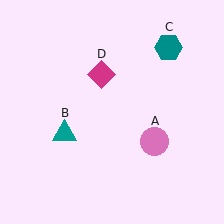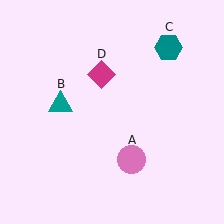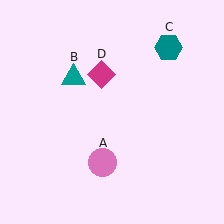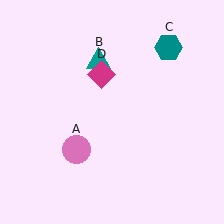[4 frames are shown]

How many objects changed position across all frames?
2 objects changed position: pink circle (object A), teal triangle (object B).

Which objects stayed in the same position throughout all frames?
Teal hexagon (object C) and magenta diamond (object D) remained stationary.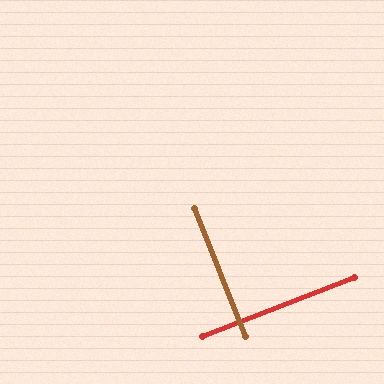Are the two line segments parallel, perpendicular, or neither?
Perpendicular — they meet at approximately 89°.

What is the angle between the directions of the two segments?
Approximately 89 degrees.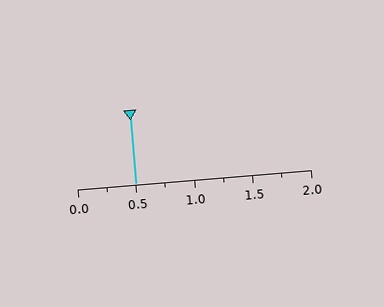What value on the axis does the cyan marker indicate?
The marker indicates approximately 0.5.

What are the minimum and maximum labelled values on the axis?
The axis runs from 0.0 to 2.0.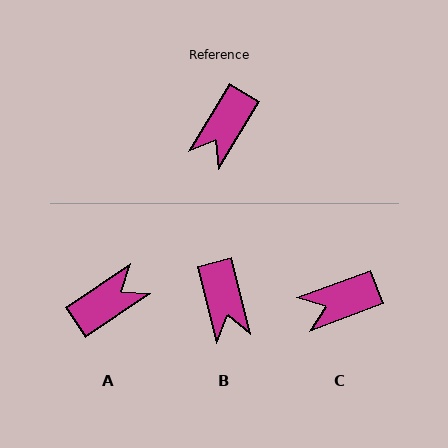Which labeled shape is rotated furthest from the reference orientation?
A, about 155 degrees away.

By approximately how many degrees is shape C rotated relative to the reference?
Approximately 38 degrees clockwise.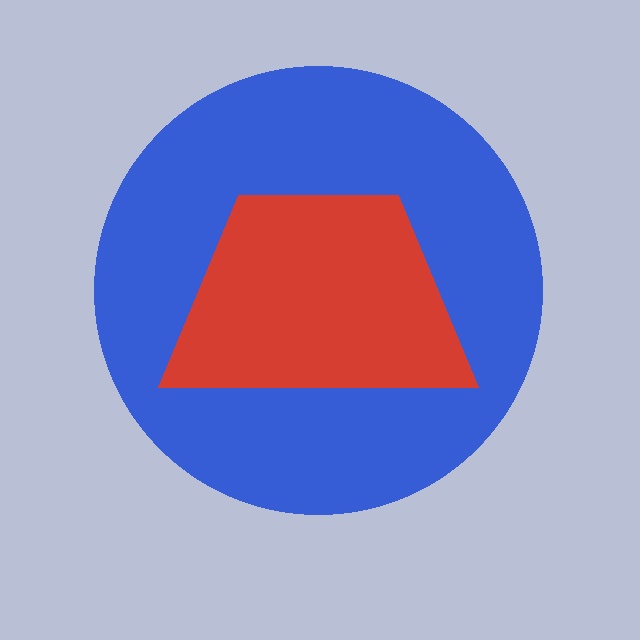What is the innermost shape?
The red trapezoid.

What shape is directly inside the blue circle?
The red trapezoid.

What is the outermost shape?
The blue circle.